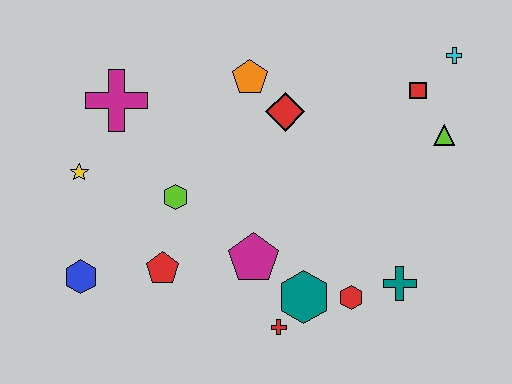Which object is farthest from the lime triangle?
The blue hexagon is farthest from the lime triangle.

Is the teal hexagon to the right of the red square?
No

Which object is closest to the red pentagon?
The lime hexagon is closest to the red pentagon.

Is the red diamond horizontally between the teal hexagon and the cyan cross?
No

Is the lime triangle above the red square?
No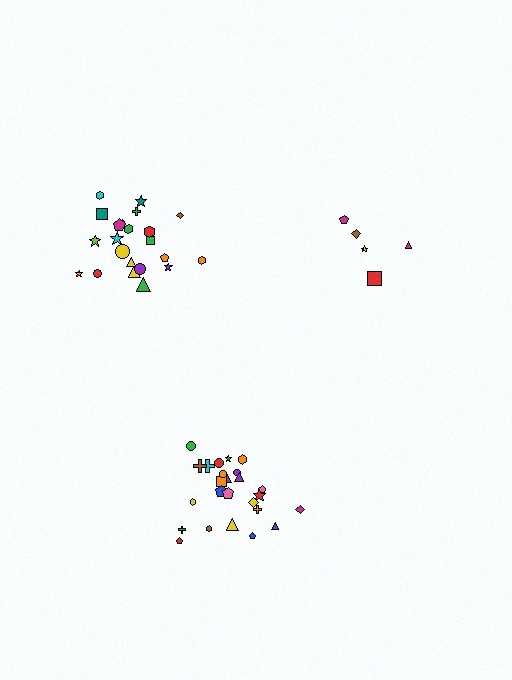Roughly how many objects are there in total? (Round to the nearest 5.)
Roughly 50 objects in total.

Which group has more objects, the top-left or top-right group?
The top-left group.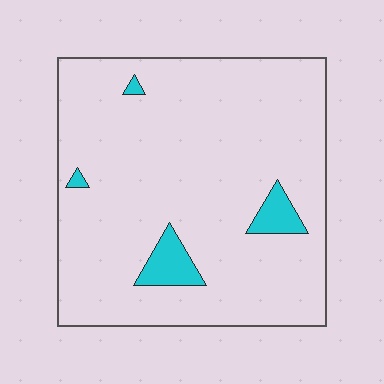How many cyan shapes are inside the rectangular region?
4.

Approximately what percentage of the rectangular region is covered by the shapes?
Approximately 5%.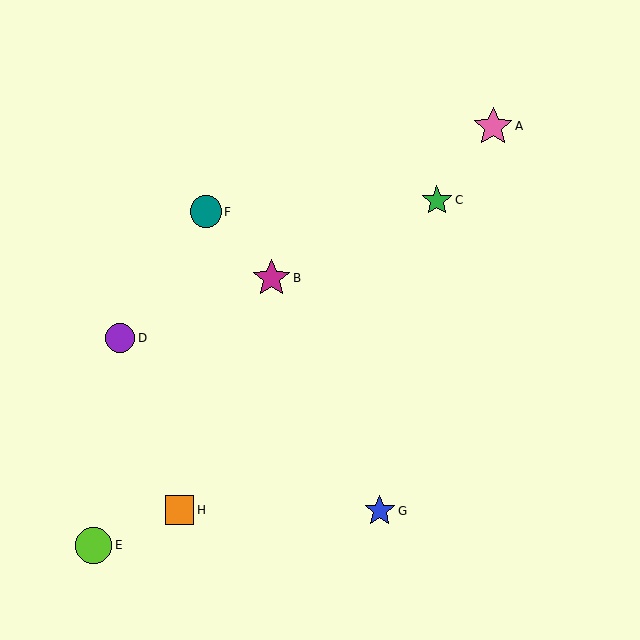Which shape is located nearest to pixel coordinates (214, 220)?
The teal circle (labeled F) at (206, 212) is nearest to that location.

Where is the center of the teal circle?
The center of the teal circle is at (206, 212).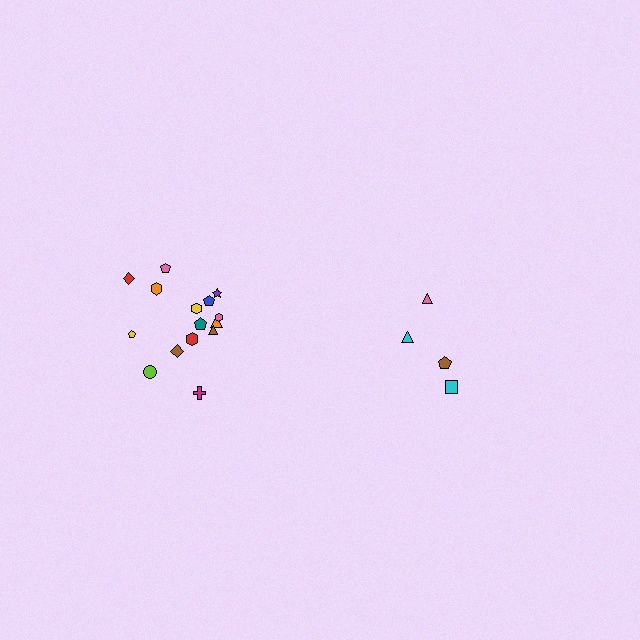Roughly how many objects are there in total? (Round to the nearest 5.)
Roughly 20 objects in total.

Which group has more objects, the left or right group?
The left group.